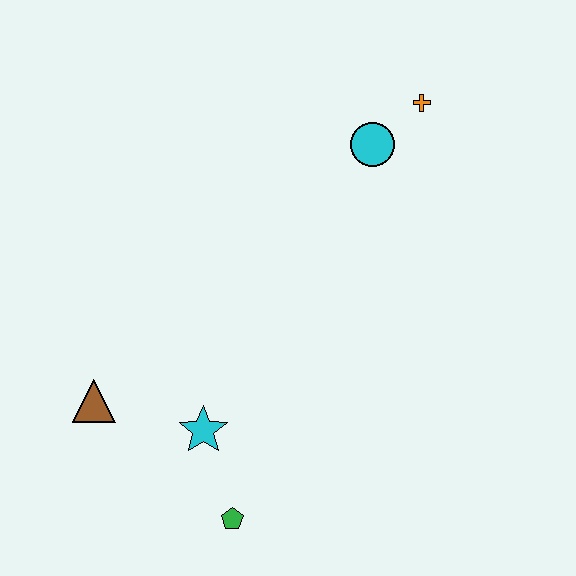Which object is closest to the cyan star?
The green pentagon is closest to the cyan star.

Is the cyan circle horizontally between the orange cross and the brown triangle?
Yes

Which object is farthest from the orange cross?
The green pentagon is farthest from the orange cross.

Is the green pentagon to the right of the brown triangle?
Yes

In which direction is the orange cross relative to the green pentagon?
The orange cross is above the green pentagon.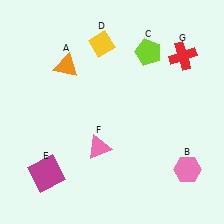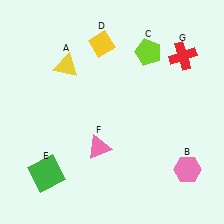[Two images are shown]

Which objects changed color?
A changed from orange to yellow. E changed from magenta to green.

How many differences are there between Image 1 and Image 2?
There are 2 differences between the two images.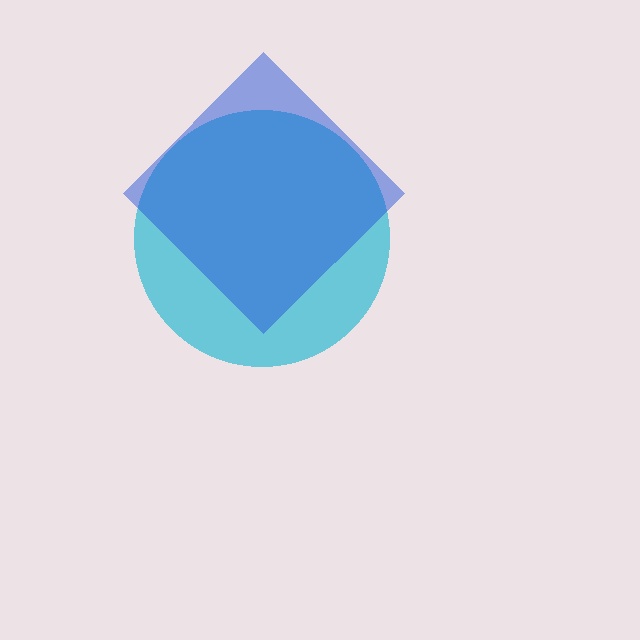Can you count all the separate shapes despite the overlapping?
Yes, there are 2 separate shapes.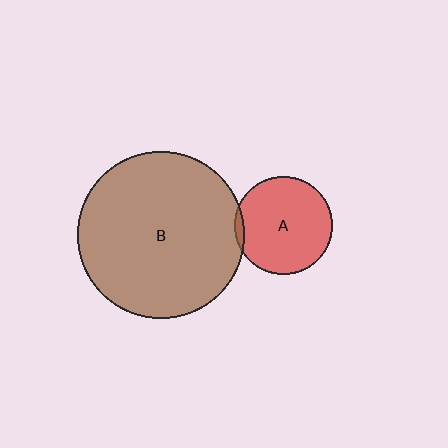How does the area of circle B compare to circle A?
Approximately 2.9 times.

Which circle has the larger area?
Circle B (brown).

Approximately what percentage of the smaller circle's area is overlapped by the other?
Approximately 5%.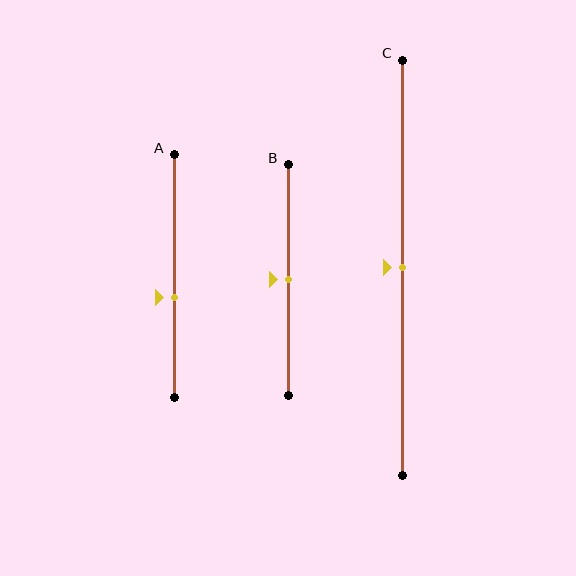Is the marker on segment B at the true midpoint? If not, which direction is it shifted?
Yes, the marker on segment B is at the true midpoint.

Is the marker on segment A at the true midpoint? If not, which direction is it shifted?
No, the marker on segment A is shifted downward by about 9% of the segment length.